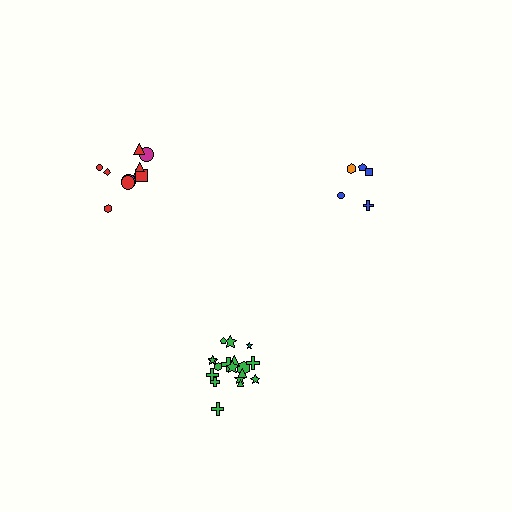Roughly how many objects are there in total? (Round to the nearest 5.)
Roughly 35 objects in total.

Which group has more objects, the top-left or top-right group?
The top-left group.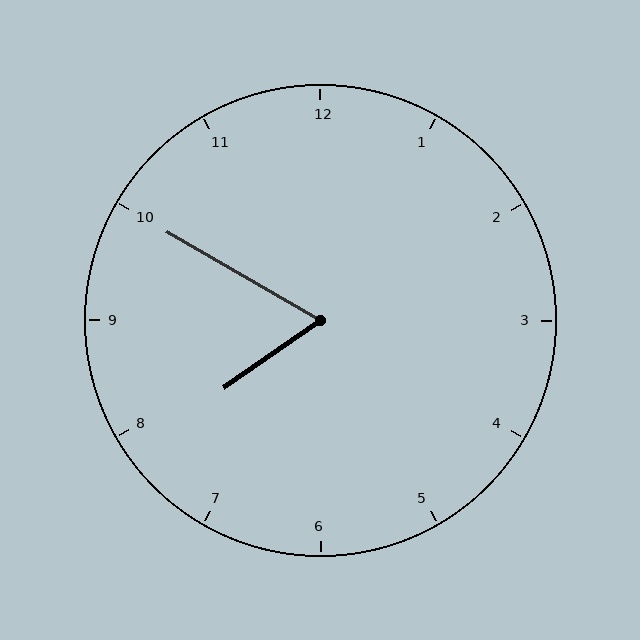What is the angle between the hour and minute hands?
Approximately 65 degrees.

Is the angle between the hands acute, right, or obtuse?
It is acute.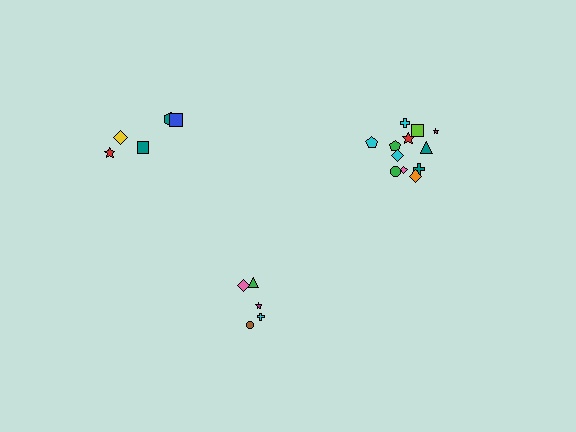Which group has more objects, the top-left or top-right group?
The top-right group.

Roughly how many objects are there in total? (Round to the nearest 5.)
Roughly 20 objects in total.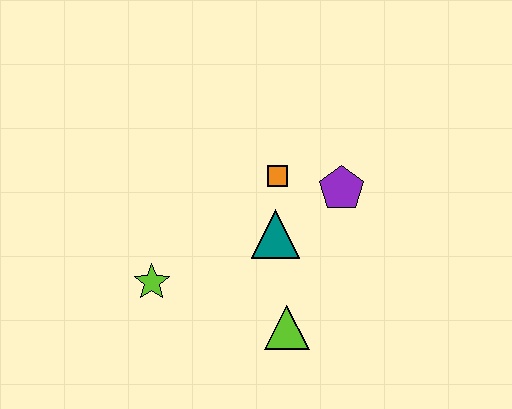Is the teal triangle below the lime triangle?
No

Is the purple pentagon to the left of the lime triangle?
No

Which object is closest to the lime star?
The teal triangle is closest to the lime star.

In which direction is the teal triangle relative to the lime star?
The teal triangle is to the right of the lime star.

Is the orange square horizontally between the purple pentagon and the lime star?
Yes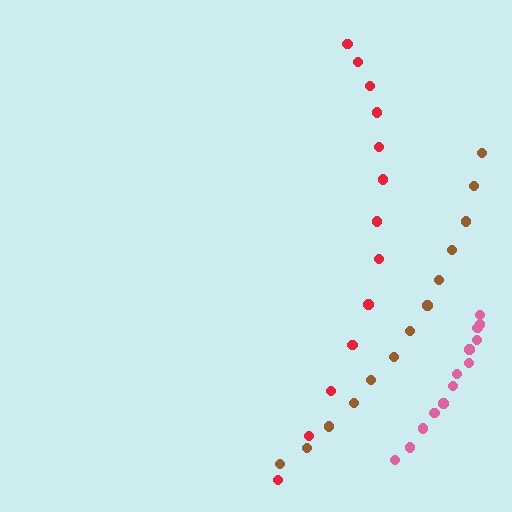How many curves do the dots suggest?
There are 3 distinct paths.